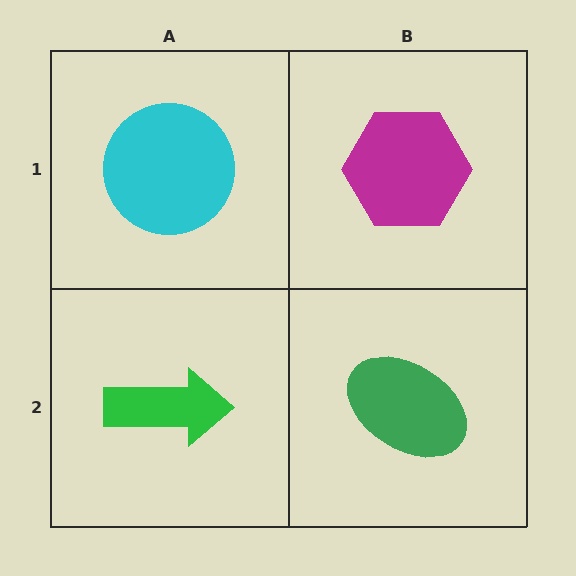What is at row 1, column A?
A cyan circle.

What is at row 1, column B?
A magenta hexagon.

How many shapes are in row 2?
2 shapes.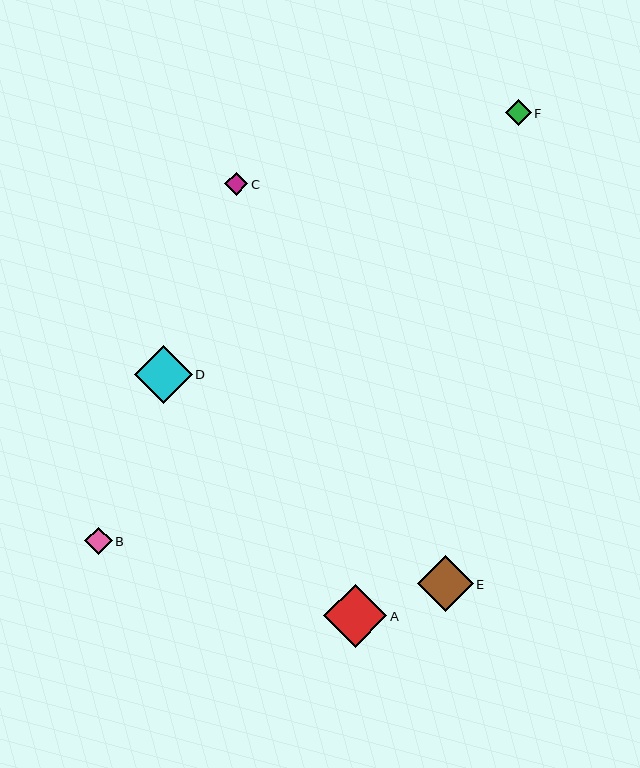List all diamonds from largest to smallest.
From largest to smallest: A, D, E, B, F, C.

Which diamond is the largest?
Diamond A is the largest with a size of approximately 63 pixels.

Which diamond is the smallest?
Diamond C is the smallest with a size of approximately 23 pixels.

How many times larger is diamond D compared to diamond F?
Diamond D is approximately 2.2 times the size of diamond F.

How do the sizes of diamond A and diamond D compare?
Diamond A and diamond D are approximately the same size.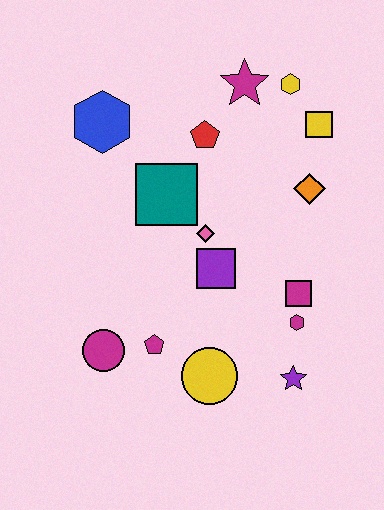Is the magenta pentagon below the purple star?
No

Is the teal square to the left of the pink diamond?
Yes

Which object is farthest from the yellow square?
The magenta circle is farthest from the yellow square.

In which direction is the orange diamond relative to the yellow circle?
The orange diamond is above the yellow circle.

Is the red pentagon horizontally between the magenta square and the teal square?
Yes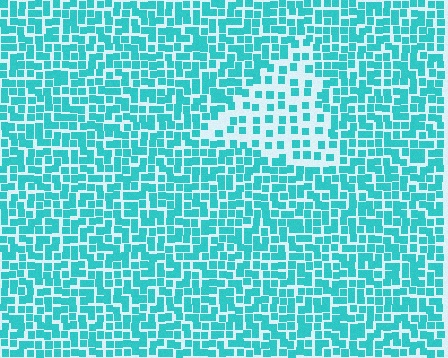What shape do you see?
I see a triangle.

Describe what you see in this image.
The image contains small cyan elements arranged at two different densities. A triangle-shaped region is visible where the elements are less densely packed than the surrounding area.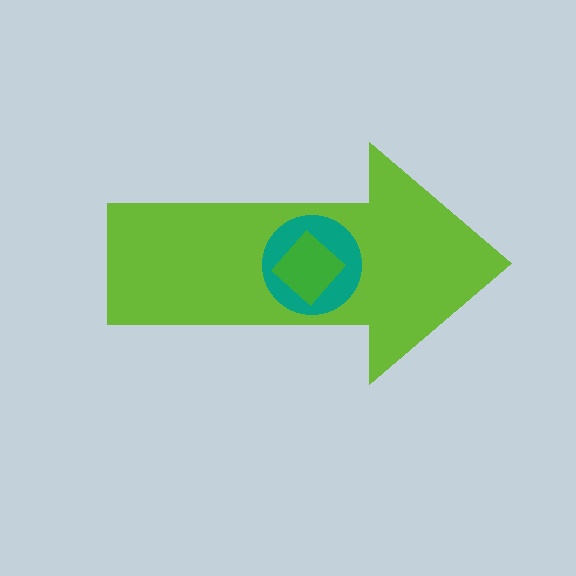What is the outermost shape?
The lime arrow.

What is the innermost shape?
The green diamond.